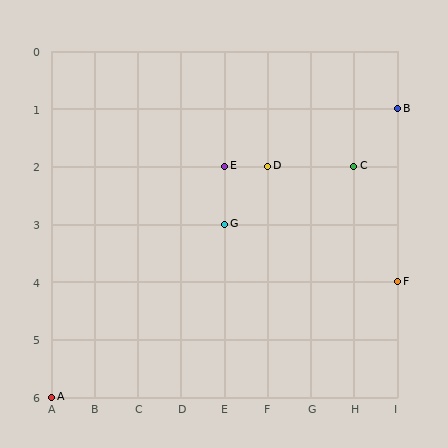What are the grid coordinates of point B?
Point B is at grid coordinates (I, 1).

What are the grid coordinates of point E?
Point E is at grid coordinates (E, 2).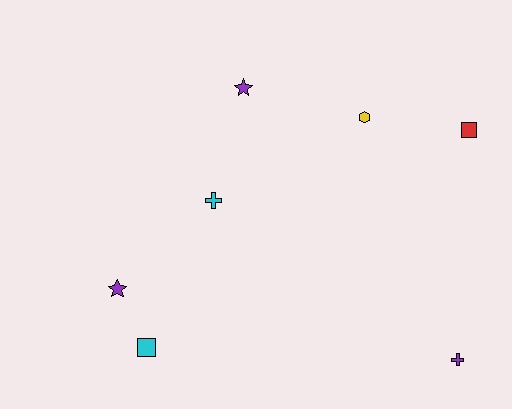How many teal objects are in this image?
There are no teal objects.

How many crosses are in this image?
There are 2 crosses.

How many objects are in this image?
There are 7 objects.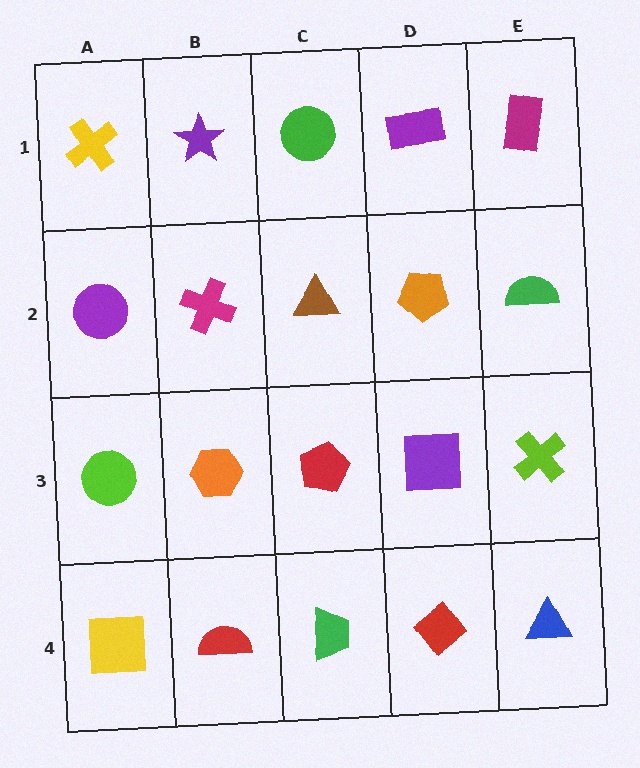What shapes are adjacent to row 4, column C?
A red pentagon (row 3, column C), a red semicircle (row 4, column B), a red diamond (row 4, column D).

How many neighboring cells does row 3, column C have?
4.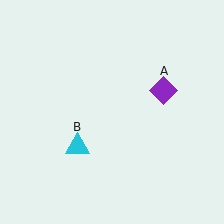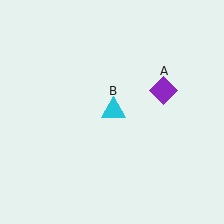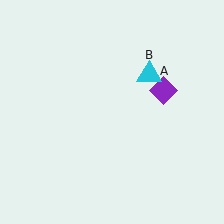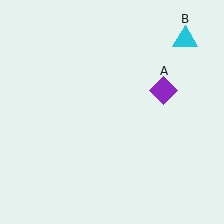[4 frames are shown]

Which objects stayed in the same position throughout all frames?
Purple diamond (object A) remained stationary.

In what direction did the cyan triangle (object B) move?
The cyan triangle (object B) moved up and to the right.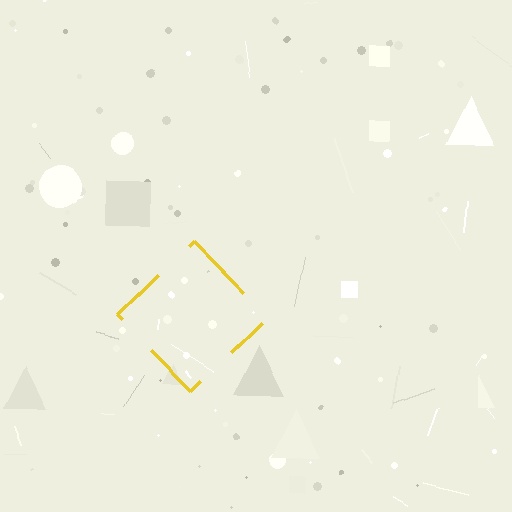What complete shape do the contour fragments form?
The contour fragments form a diamond.